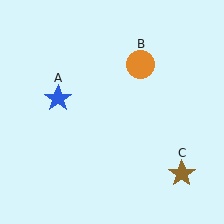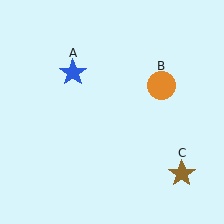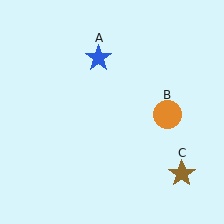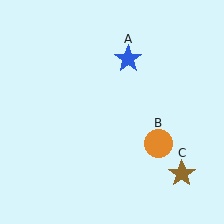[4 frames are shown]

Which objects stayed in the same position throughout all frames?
Brown star (object C) remained stationary.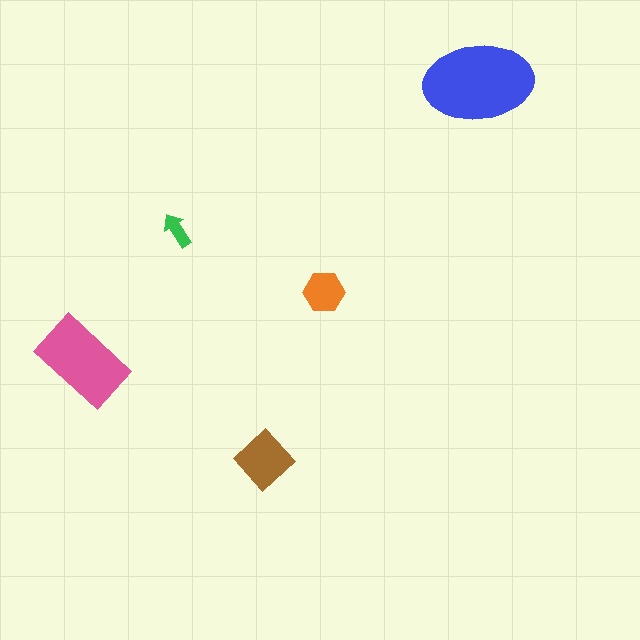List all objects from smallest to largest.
The green arrow, the orange hexagon, the brown diamond, the pink rectangle, the blue ellipse.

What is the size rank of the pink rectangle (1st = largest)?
2nd.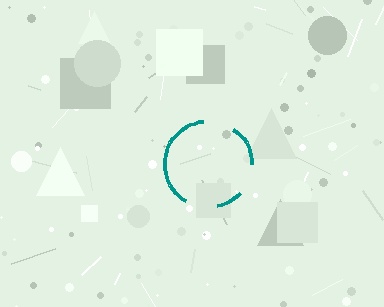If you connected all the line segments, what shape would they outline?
They would outline a circle.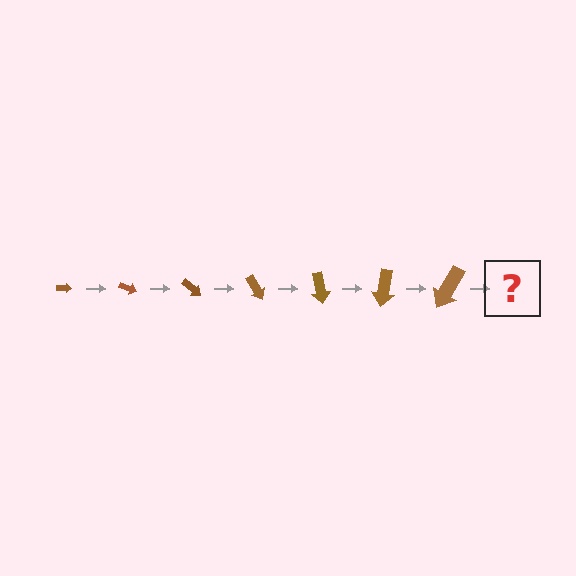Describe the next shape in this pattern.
It should be an arrow, larger than the previous one and rotated 140 degrees from the start.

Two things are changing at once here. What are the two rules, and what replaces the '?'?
The two rules are that the arrow grows larger each step and it rotates 20 degrees each step. The '?' should be an arrow, larger than the previous one and rotated 140 degrees from the start.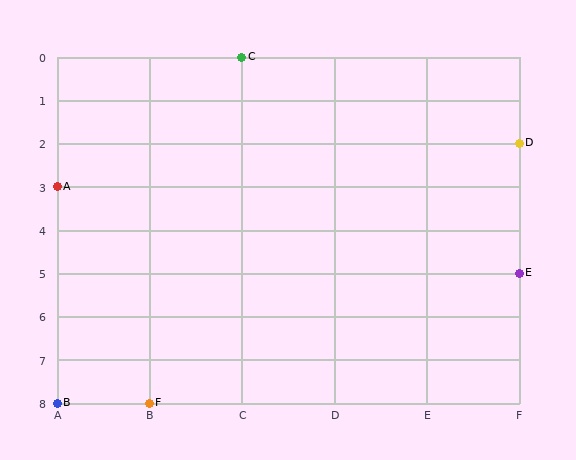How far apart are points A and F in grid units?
Points A and F are 1 column and 5 rows apart (about 5.1 grid units diagonally).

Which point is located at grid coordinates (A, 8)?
Point B is at (A, 8).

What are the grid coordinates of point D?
Point D is at grid coordinates (F, 2).